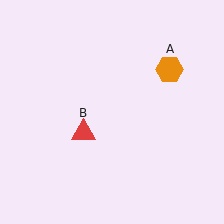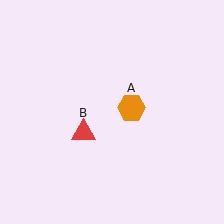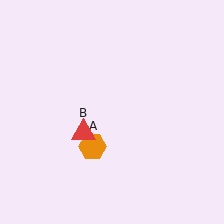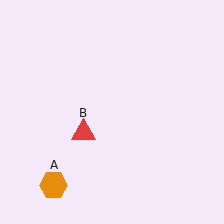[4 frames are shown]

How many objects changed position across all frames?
1 object changed position: orange hexagon (object A).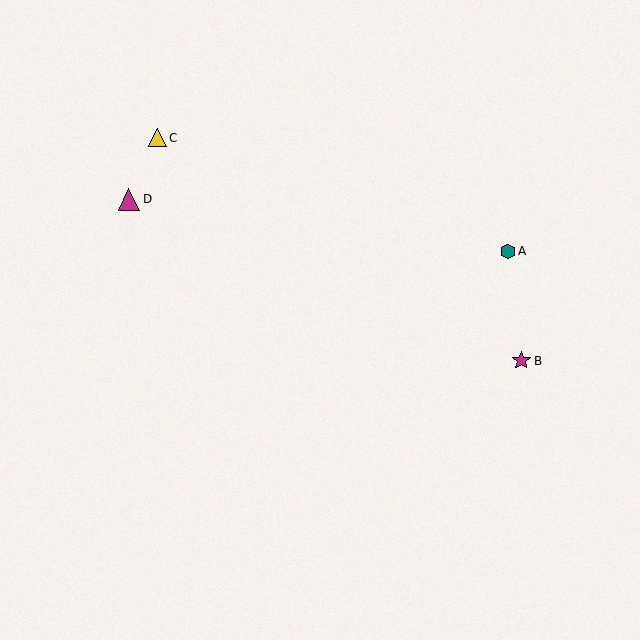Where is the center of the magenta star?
The center of the magenta star is at (521, 361).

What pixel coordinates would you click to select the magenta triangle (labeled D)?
Click at (129, 200) to select the magenta triangle D.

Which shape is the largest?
The magenta triangle (labeled D) is the largest.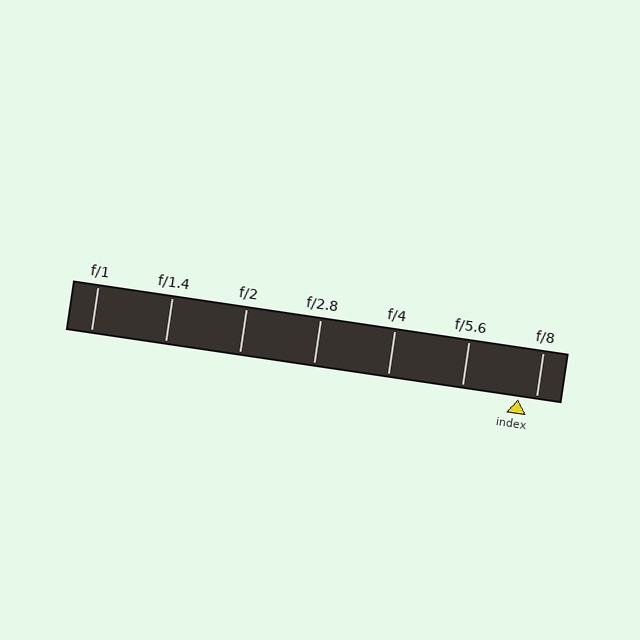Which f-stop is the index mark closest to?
The index mark is closest to f/8.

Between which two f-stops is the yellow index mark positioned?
The index mark is between f/5.6 and f/8.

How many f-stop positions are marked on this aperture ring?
There are 7 f-stop positions marked.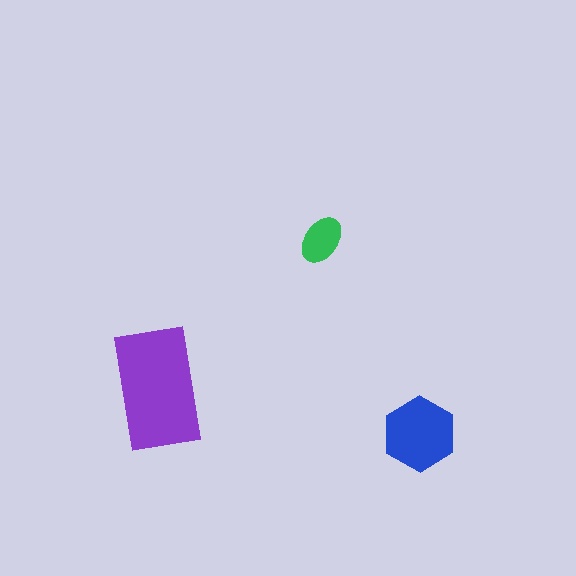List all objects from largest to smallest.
The purple rectangle, the blue hexagon, the green ellipse.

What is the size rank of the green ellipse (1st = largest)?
3rd.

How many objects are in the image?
There are 3 objects in the image.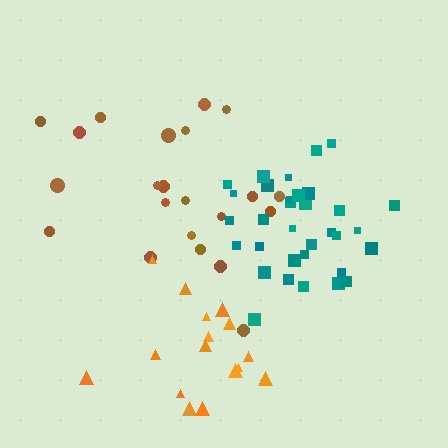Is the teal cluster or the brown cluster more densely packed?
Teal.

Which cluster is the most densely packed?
Teal.